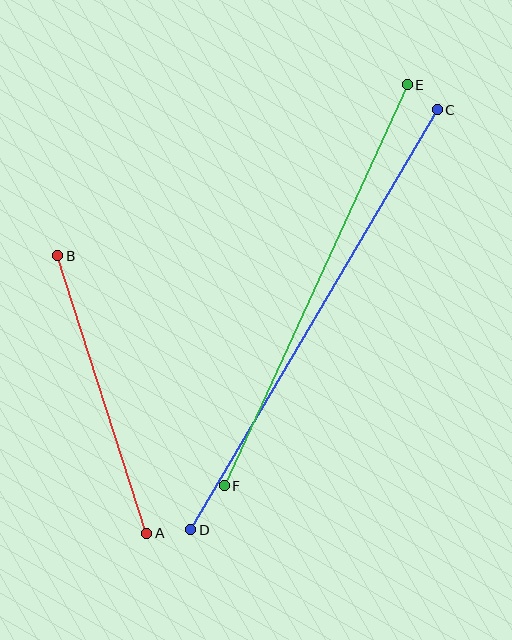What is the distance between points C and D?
The distance is approximately 487 pixels.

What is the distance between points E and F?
The distance is approximately 441 pixels.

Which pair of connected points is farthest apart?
Points C and D are farthest apart.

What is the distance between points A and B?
The distance is approximately 291 pixels.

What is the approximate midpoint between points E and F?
The midpoint is at approximately (316, 285) pixels.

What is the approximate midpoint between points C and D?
The midpoint is at approximately (314, 320) pixels.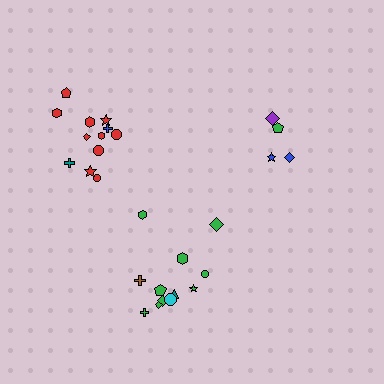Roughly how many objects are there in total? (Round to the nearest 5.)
Roughly 30 objects in total.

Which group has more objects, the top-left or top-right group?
The top-left group.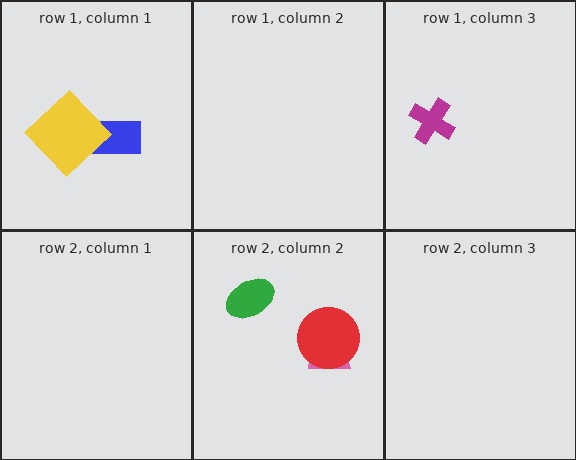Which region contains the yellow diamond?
The row 1, column 1 region.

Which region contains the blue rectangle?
The row 1, column 1 region.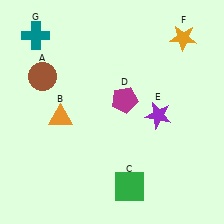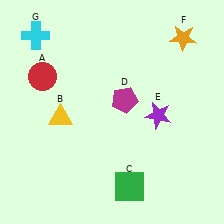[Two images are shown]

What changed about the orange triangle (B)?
In Image 1, B is orange. In Image 2, it changed to yellow.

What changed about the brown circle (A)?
In Image 1, A is brown. In Image 2, it changed to red.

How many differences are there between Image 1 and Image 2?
There are 3 differences between the two images.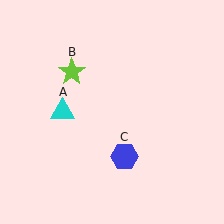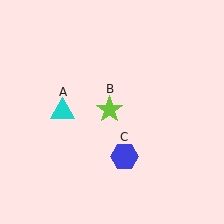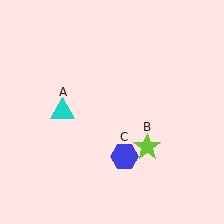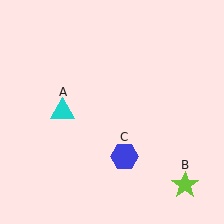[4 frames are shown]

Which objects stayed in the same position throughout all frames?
Cyan triangle (object A) and blue hexagon (object C) remained stationary.